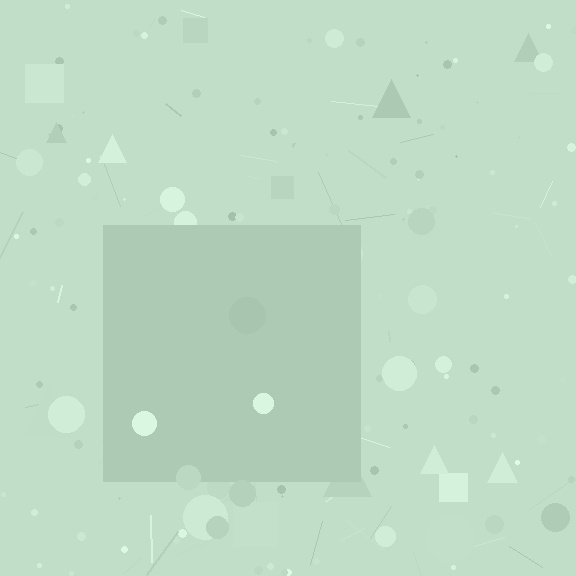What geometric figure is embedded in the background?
A square is embedded in the background.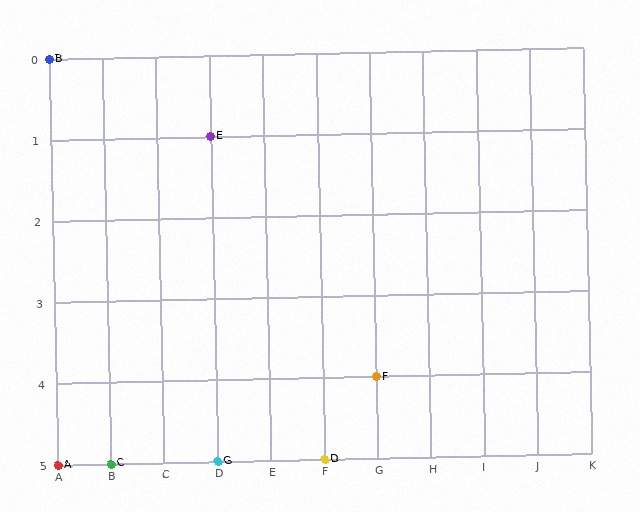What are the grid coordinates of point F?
Point F is at grid coordinates (G, 4).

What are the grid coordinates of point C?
Point C is at grid coordinates (B, 5).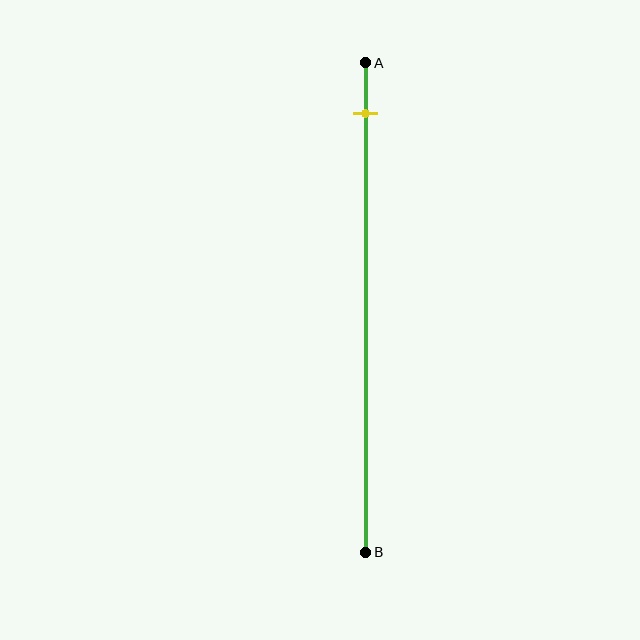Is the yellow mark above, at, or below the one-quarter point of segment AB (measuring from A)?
The yellow mark is above the one-quarter point of segment AB.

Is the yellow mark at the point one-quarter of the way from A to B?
No, the mark is at about 10% from A, not at the 25% one-quarter point.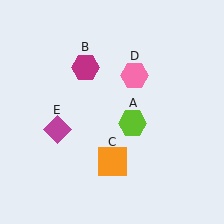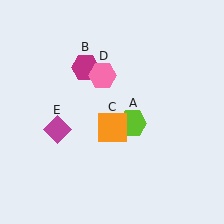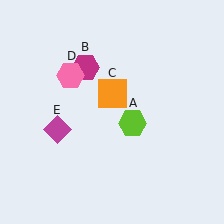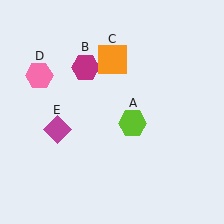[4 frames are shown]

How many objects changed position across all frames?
2 objects changed position: orange square (object C), pink hexagon (object D).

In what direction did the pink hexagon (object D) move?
The pink hexagon (object D) moved left.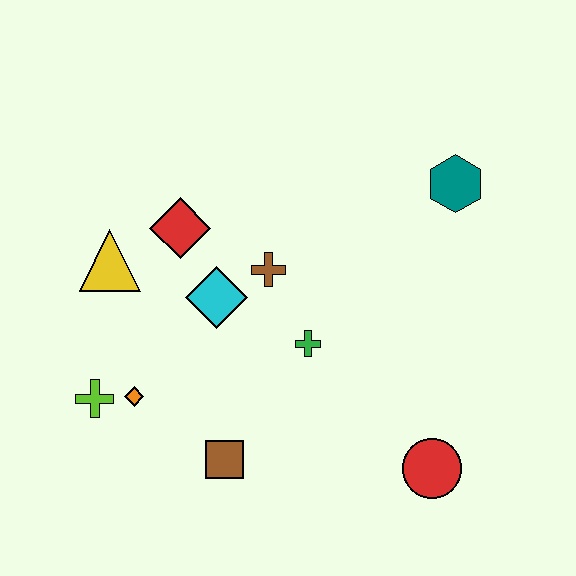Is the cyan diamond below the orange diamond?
No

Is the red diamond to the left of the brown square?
Yes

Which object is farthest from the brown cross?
The red circle is farthest from the brown cross.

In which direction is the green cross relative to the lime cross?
The green cross is to the right of the lime cross.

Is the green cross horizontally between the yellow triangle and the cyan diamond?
No